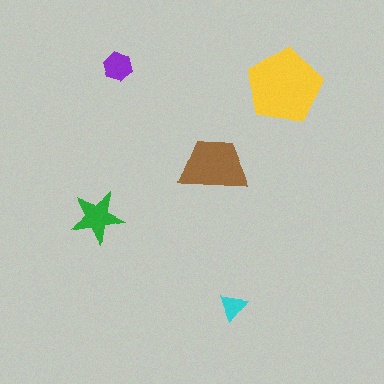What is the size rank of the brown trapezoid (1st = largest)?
2nd.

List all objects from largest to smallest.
The yellow pentagon, the brown trapezoid, the green star, the purple hexagon, the cyan triangle.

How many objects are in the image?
There are 5 objects in the image.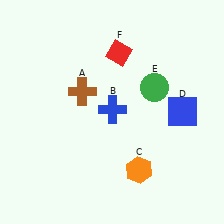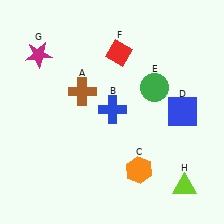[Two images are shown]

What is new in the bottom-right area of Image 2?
A lime triangle (H) was added in the bottom-right area of Image 2.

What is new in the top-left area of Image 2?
A magenta star (G) was added in the top-left area of Image 2.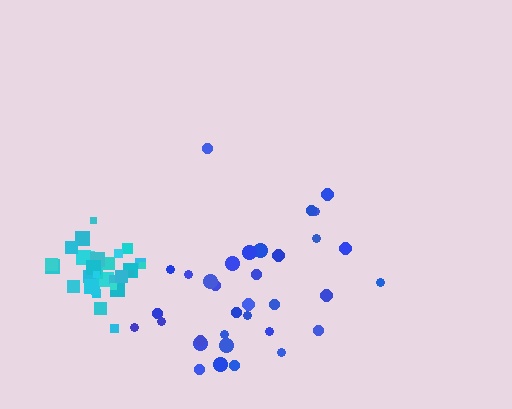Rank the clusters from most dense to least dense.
cyan, blue.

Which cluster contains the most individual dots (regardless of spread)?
Blue (34).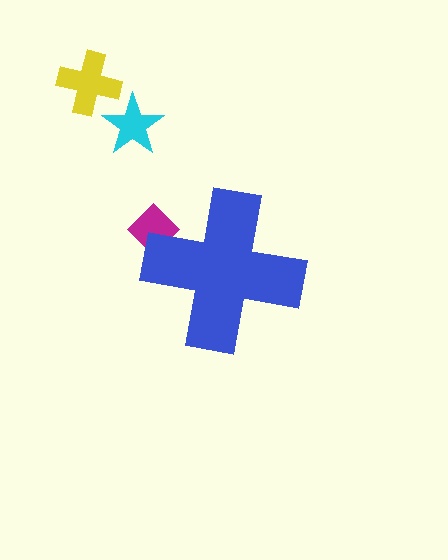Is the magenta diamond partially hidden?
Yes, the magenta diamond is partially hidden behind the blue cross.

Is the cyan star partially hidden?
No, the cyan star is fully visible.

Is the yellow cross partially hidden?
No, the yellow cross is fully visible.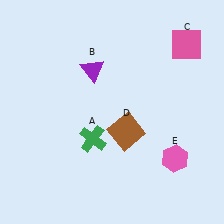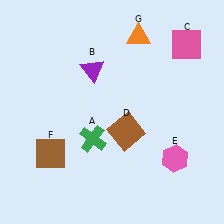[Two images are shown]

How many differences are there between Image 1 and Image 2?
There are 2 differences between the two images.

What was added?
A brown square (F), an orange triangle (G) were added in Image 2.